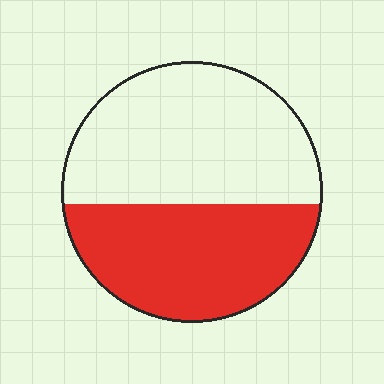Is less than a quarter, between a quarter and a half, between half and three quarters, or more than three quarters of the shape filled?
Between a quarter and a half.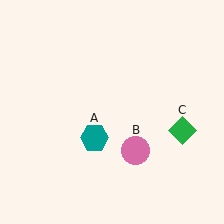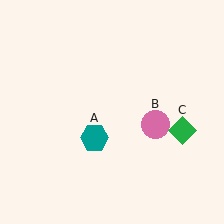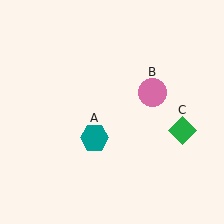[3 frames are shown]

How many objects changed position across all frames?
1 object changed position: pink circle (object B).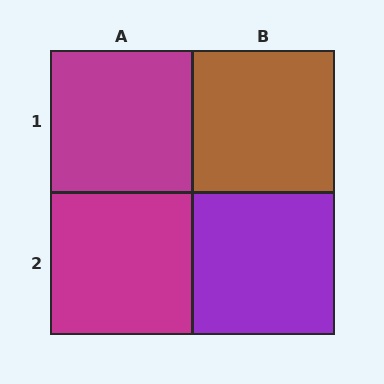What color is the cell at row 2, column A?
Magenta.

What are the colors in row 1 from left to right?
Magenta, brown.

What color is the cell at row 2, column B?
Purple.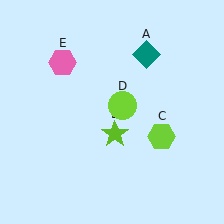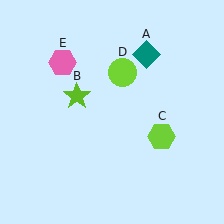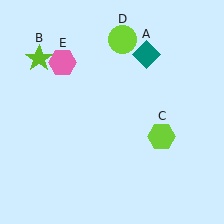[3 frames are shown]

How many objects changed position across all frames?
2 objects changed position: lime star (object B), lime circle (object D).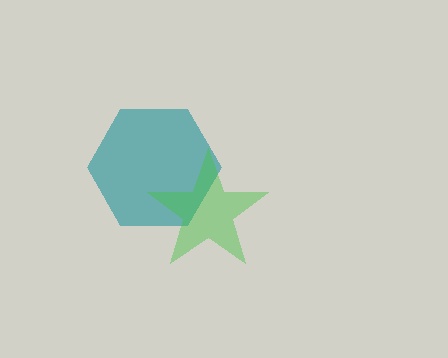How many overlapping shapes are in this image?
There are 2 overlapping shapes in the image.